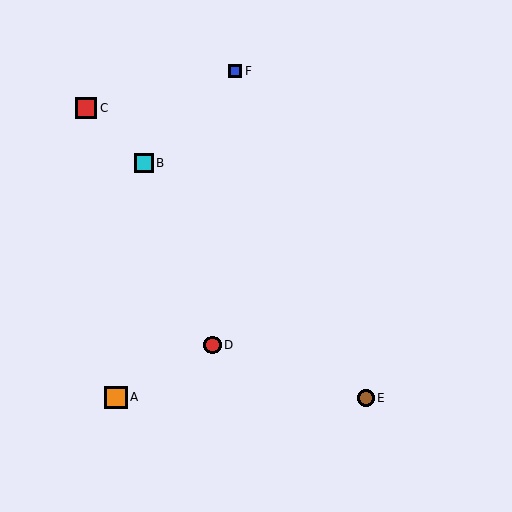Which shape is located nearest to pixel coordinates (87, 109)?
The red square (labeled C) at (86, 108) is nearest to that location.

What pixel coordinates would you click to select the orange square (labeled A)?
Click at (116, 397) to select the orange square A.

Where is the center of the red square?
The center of the red square is at (86, 108).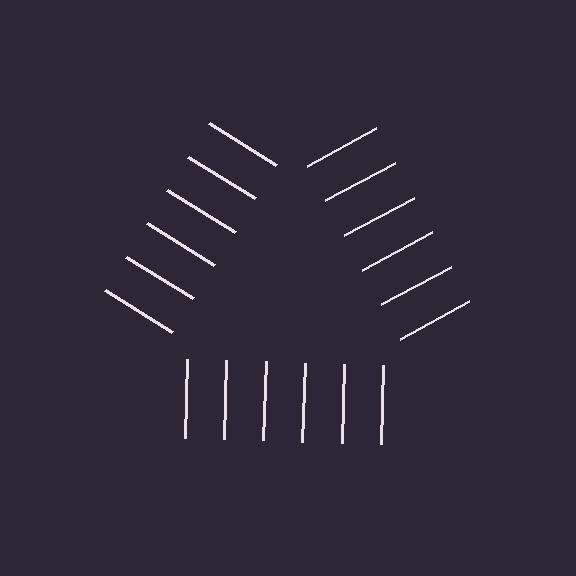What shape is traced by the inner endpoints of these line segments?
An illusory triangle — the line segments terminate on its edges but no continuous stroke is drawn.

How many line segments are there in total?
18 — 6 along each of the 3 edges.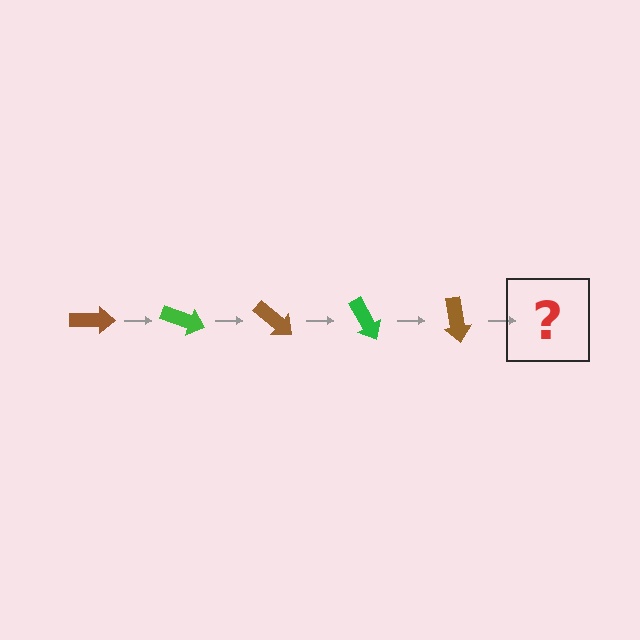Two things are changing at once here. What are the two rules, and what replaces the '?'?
The two rules are that it rotates 20 degrees each step and the color cycles through brown and green. The '?' should be a green arrow, rotated 100 degrees from the start.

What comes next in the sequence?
The next element should be a green arrow, rotated 100 degrees from the start.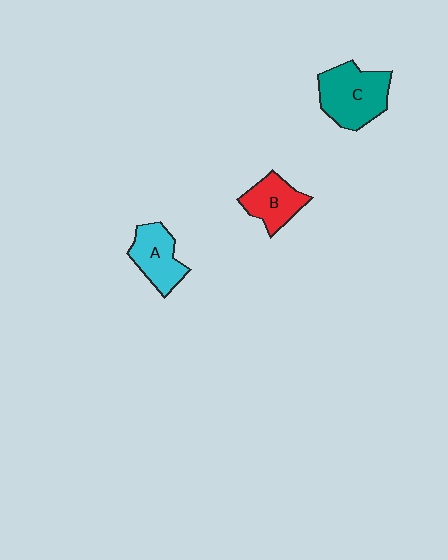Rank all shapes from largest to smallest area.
From largest to smallest: C (teal), A (cyan), B (red).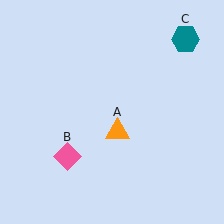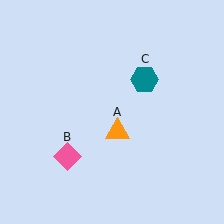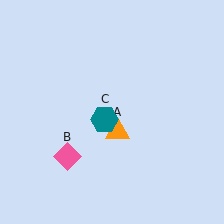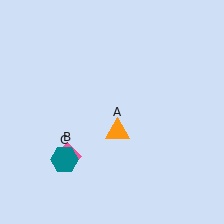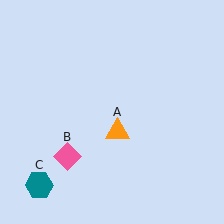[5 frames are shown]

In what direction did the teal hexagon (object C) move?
The teal hexagon (object C) moved down and to the left.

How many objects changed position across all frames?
1 object changed position: teal hexagon (object C).